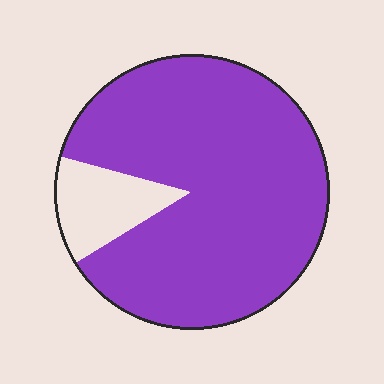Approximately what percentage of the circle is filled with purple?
Approximately 85%.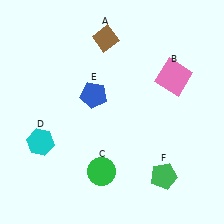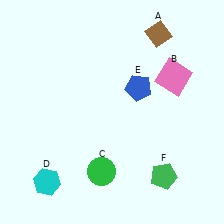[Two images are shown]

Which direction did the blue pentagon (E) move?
The blue pentagon (E) moved right.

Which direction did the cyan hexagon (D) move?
The cyan hexagon (D) moved down.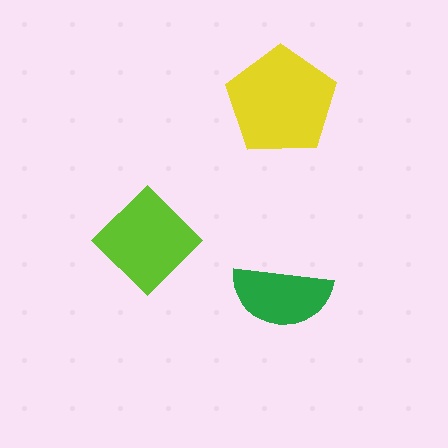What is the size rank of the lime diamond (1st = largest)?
2nd.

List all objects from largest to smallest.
The yellow pentagon, the lime diamond, the green semicircle.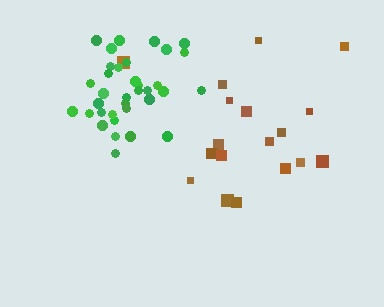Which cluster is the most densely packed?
Green.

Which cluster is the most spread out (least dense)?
Brown.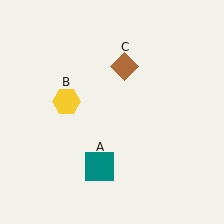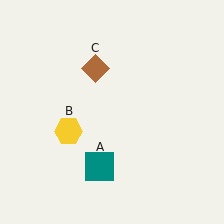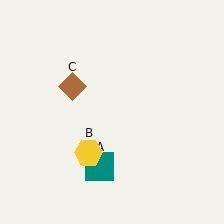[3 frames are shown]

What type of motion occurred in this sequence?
The yellow hexagon (object B), brown diamond (object C) rotated counterclockwise around the center of the scene.